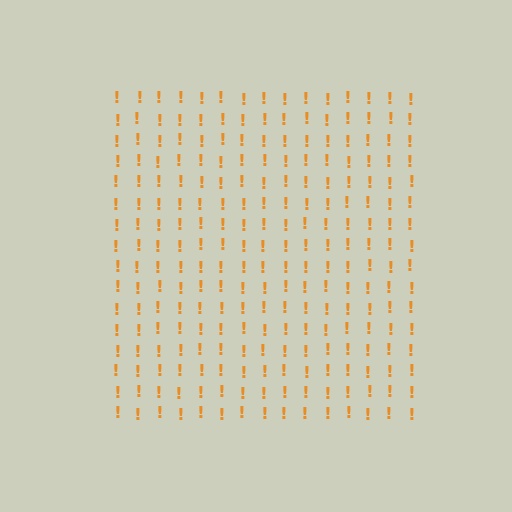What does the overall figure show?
The overall figure shows a square.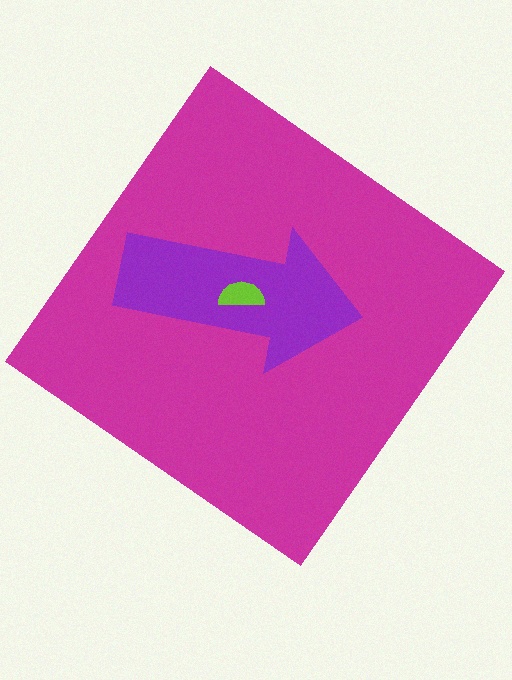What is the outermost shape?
The magenta diamond.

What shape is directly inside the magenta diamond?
The purple arrow.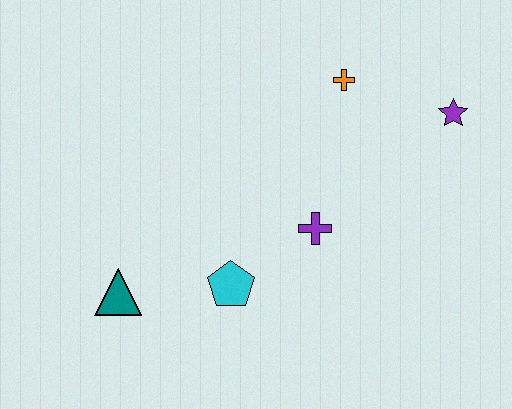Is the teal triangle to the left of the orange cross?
Yes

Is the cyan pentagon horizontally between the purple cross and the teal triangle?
Yes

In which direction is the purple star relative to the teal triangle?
The purple star is to the right of the teal triangle.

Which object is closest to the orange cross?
The purple star is closest to the orange cross.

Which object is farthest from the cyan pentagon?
The purple star is farthest from the cyan pentagon.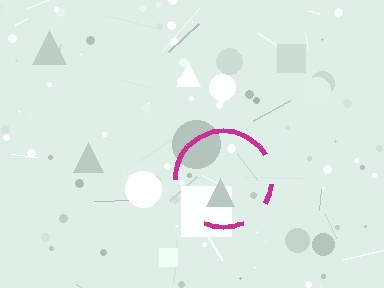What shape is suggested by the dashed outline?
The dashed outline suggests a circle.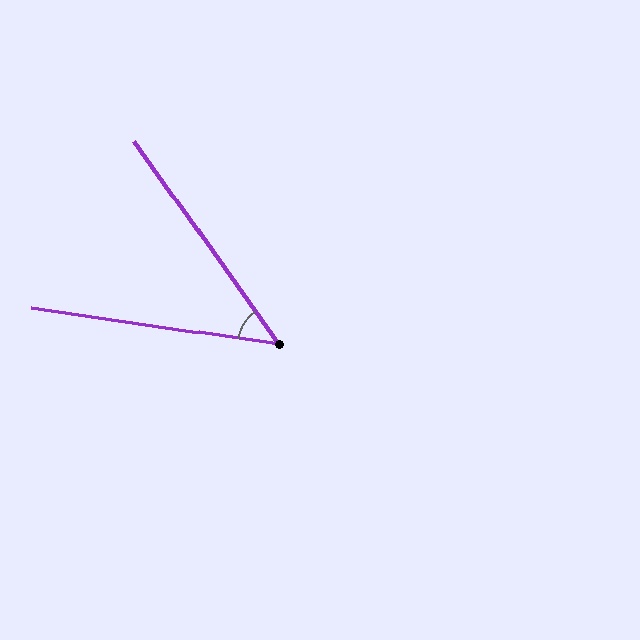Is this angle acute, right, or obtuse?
It is acute.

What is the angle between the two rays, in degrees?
Approximately 46 degrees.